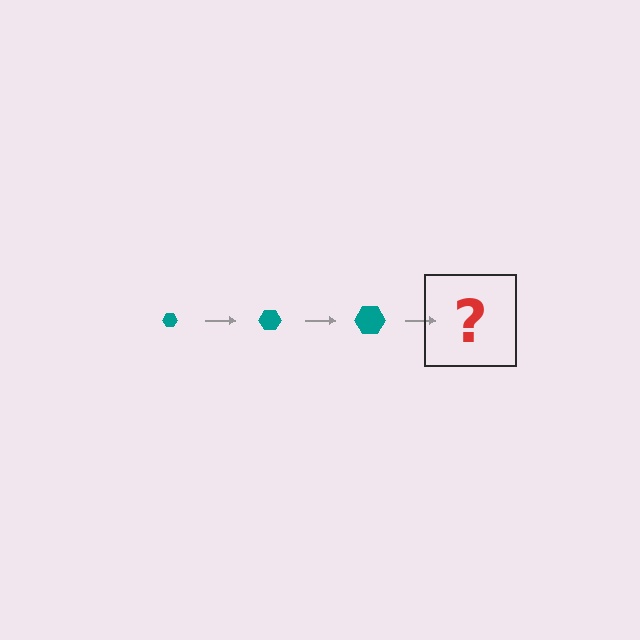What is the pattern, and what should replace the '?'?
The pattern is that the hexagon gets progressively larger each step. The '?' should be a teal hexagon, larger than the previous one.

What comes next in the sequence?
The next element should be a teal hexagon, larger than the previous one.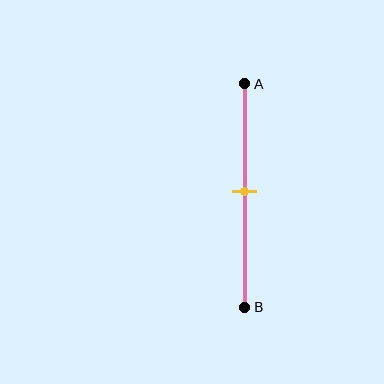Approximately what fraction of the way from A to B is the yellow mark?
The yellow mark is approximately 50% of the way from A to B.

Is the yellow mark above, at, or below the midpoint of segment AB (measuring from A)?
The yellow mark is approximately at the midpoint of segment AB.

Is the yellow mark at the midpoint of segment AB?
Yes, the mark is approximately at the midpoint.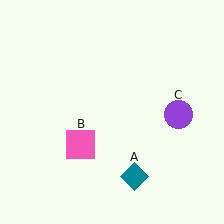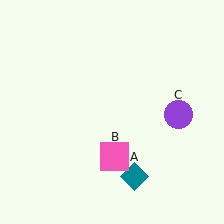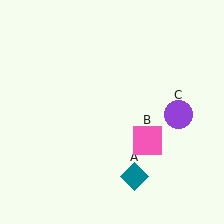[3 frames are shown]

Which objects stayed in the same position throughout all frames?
Teal diamond (object A) and purple circle (object C) remained stationary.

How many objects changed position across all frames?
1 object changed position: pink square (object B).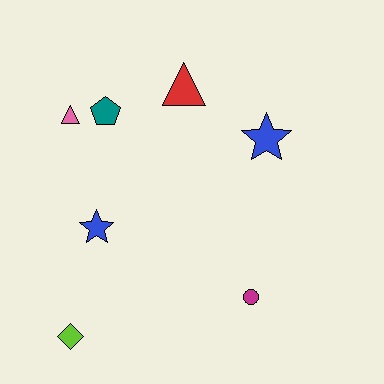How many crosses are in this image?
There are no crosses.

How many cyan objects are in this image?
There are no cyan objects.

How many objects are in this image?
There are 7 objects.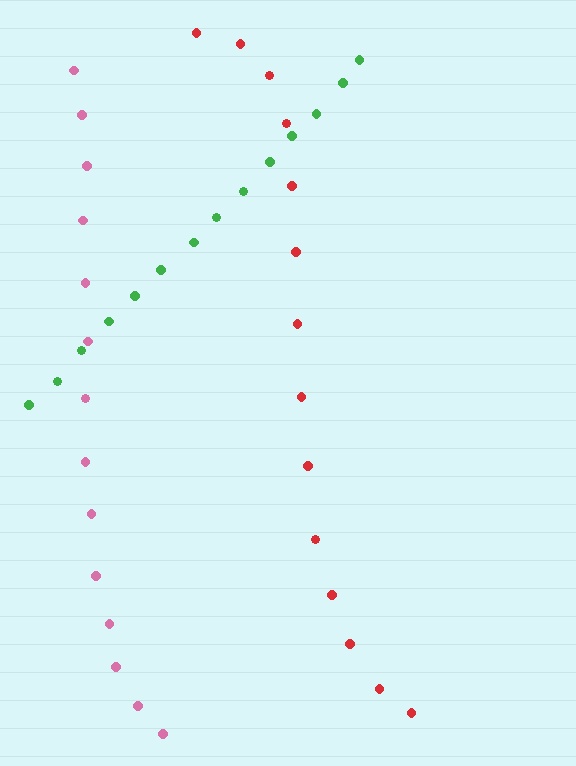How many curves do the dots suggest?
There are 3 distinct paths.